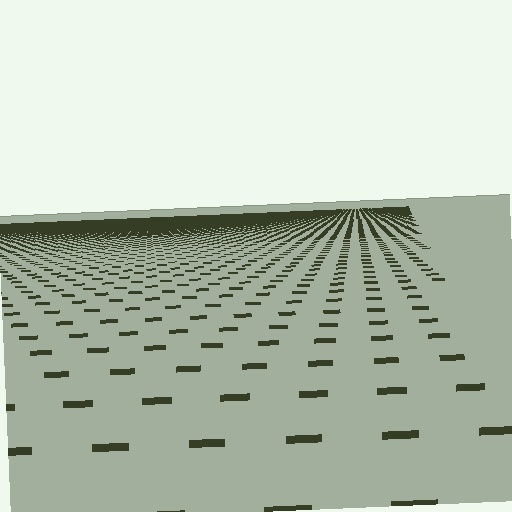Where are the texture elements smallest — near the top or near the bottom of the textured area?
Near the top.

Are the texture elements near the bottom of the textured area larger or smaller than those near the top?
Larger. Near the bottom, elements are closer to the viewer and appear at a bigger on-screen size.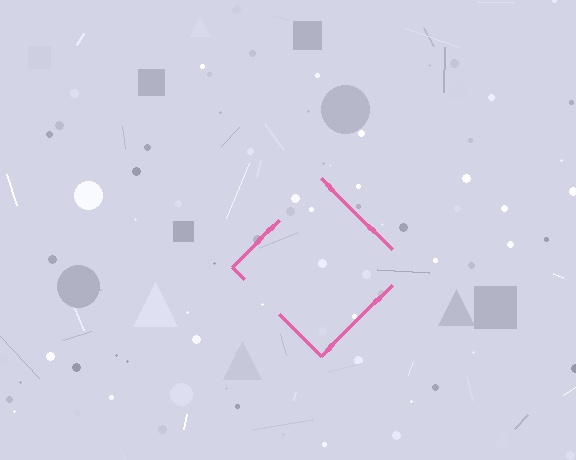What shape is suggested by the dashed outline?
The dashed outline suggests a diamond.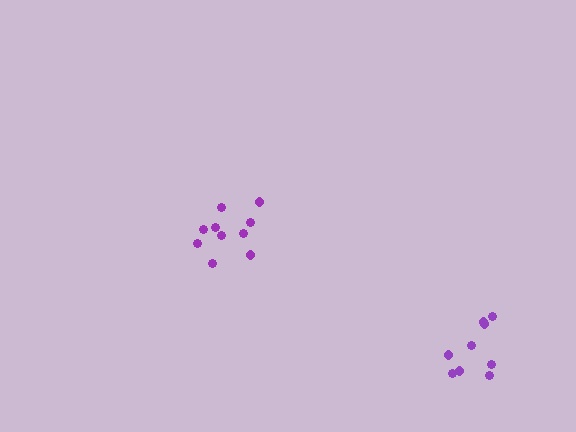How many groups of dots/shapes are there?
There are 2 groups.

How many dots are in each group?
Group 1: 9 dots, Group 2: 10 dots (19 total).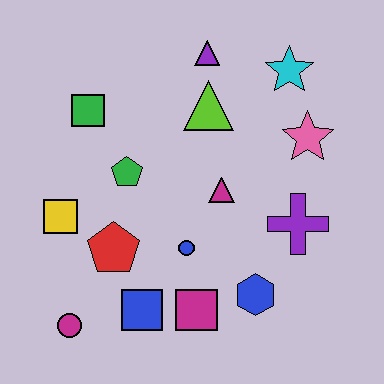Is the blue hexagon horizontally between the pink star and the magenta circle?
Yes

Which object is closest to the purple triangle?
The lime triangle is closest to the purple triangle.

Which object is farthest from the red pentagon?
The cyan star is farthest from the red pentagon.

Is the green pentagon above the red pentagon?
Yes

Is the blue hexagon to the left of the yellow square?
No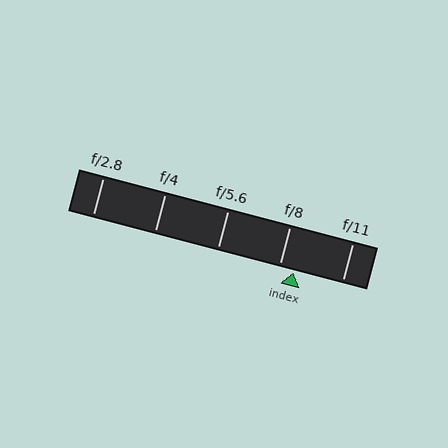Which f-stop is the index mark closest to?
The index mark is closest to f/8.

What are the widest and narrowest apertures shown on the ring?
The widest aperture shown is f/2.8 and the narrowest is f/11.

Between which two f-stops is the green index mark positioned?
The index mark is between f/8 and f/11.